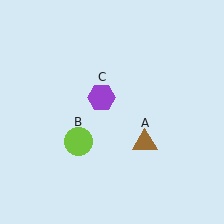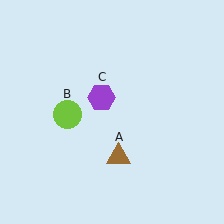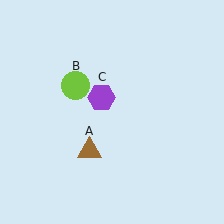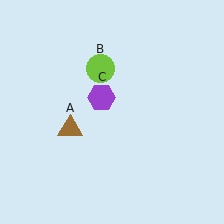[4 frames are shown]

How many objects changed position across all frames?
2 objects changed position: brown triangle (object A), lime circle (object B).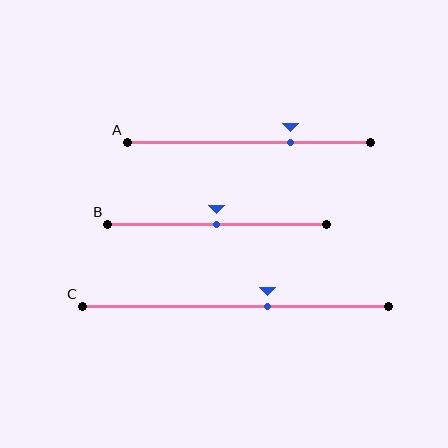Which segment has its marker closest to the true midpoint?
Segment B has its marker closest to the true midpoint.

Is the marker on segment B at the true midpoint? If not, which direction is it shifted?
Yes, the marker on segment B is at the true midpoint.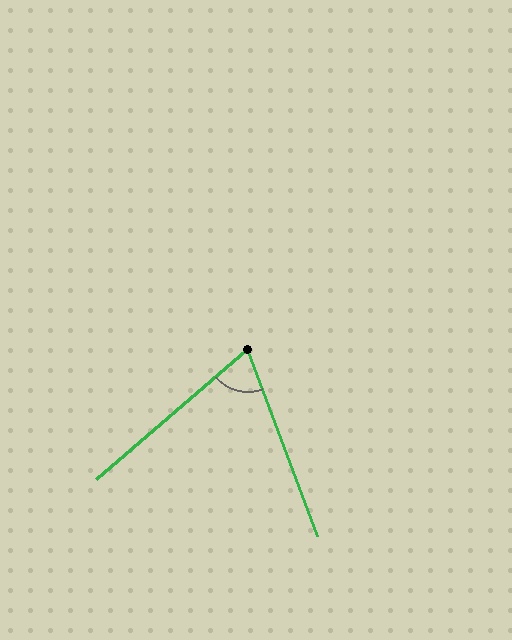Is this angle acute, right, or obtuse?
It is acute.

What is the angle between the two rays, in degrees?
Approximately 70 degrees.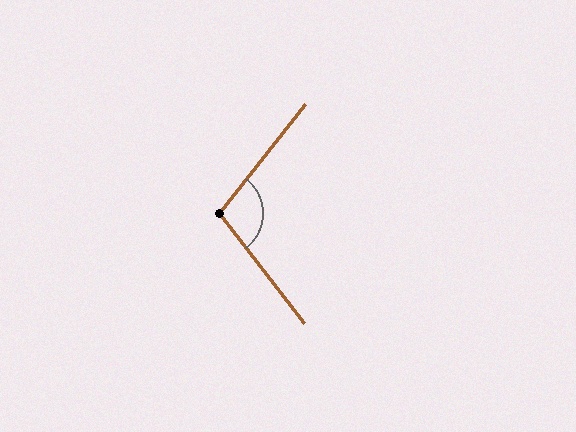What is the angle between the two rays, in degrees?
Approximately 104 degrees.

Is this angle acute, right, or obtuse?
It is obtuse.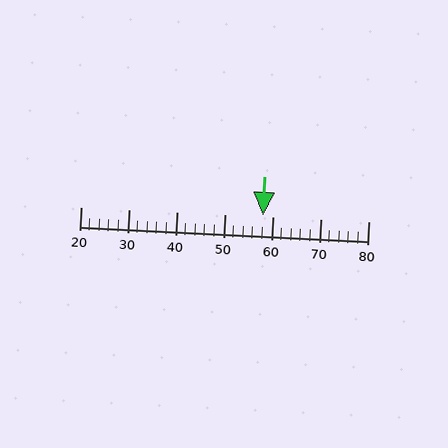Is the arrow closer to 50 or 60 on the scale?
The arrow is closer to 60.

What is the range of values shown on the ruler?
The ruler shows values from 20 to 80.